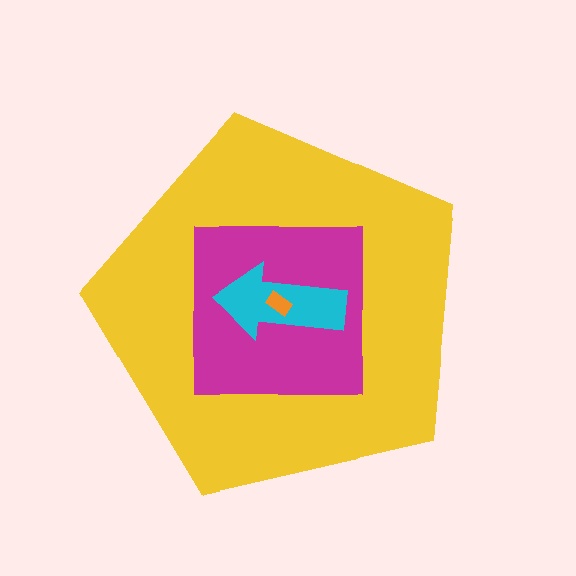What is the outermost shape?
The yellow pentagon.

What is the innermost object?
The orange rectangle.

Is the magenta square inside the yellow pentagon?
Yes.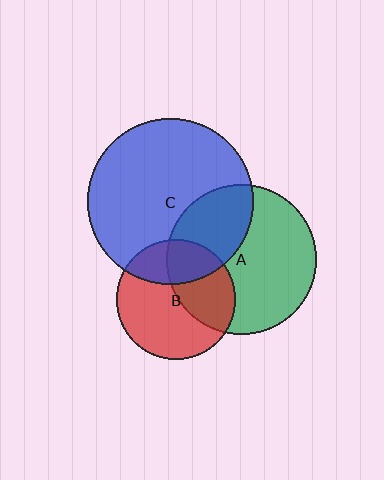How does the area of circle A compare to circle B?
Approximately 1.6 times.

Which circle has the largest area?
Circle C (blue).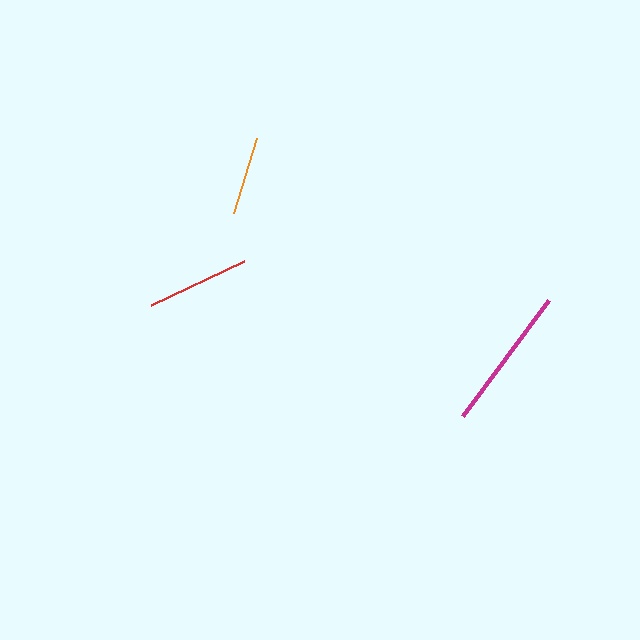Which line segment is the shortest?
The orange line is the shortest at approximately 78 pixels.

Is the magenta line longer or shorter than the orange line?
The magenta line is longer than the orange line.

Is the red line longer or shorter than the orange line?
The red line is longer than the orange line.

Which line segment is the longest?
The magenta line is the longest at approximately 145 pixels.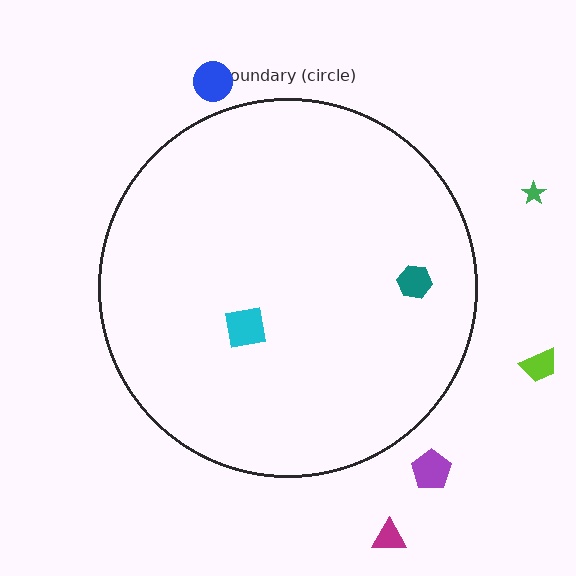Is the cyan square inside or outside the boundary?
Inside.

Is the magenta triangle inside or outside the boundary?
Outside.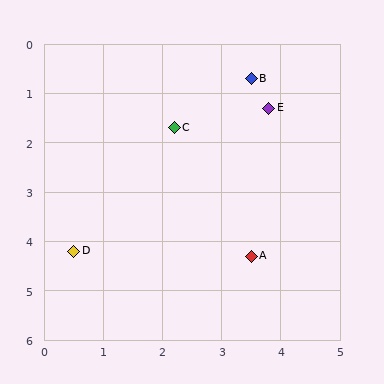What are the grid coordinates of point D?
Point D is at approximately (0.5, 4.2).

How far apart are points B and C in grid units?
Points B and C are about 1.6 grid units apart.